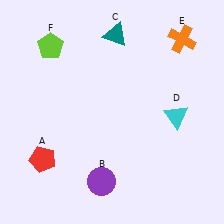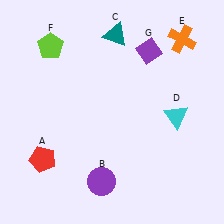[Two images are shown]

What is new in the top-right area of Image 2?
A purple diamond (G) was added in the top-right area of Image 2.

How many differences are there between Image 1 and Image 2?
There is 1 difference between the two images.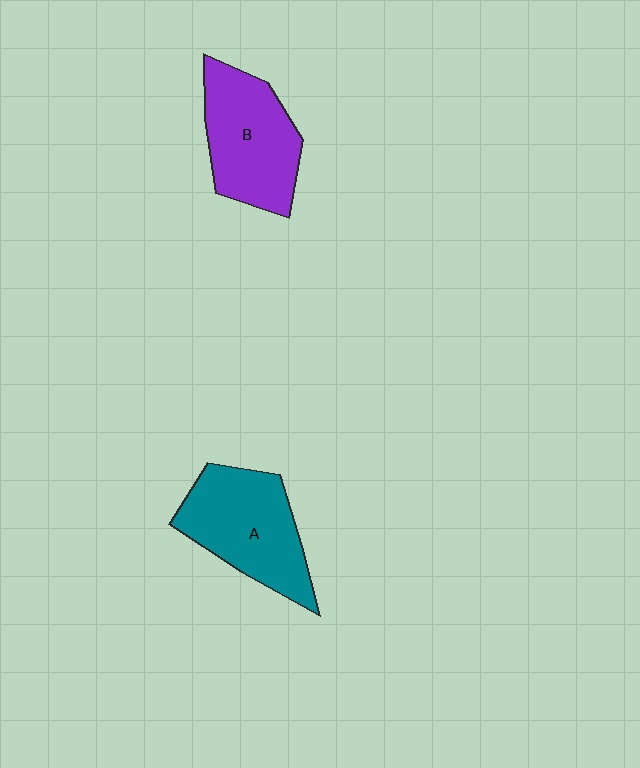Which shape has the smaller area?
Shape B (purple).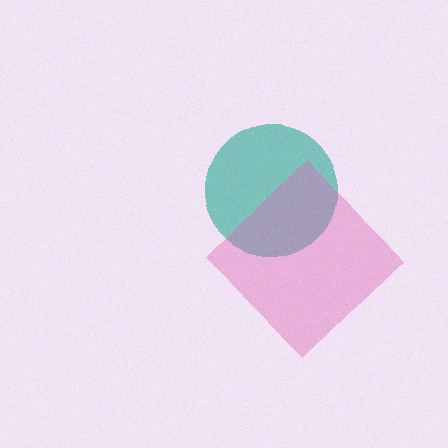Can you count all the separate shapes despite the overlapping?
Yes, there are 2 separate shapes.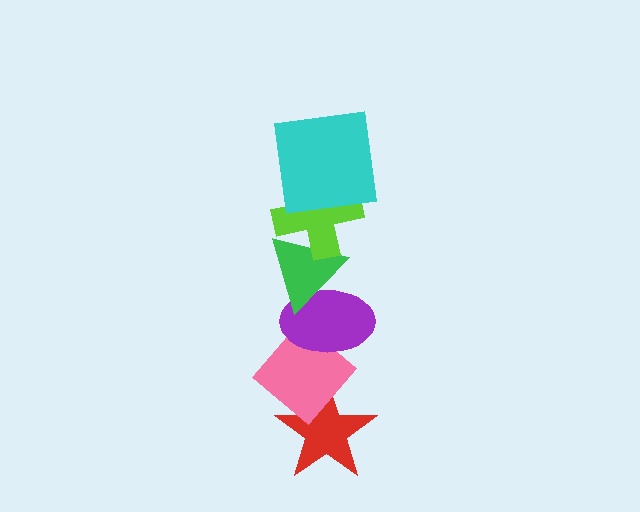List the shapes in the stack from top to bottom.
From top to bottom: the cyan square, the lime cross, the green triangle, the purple ellipse, the pink diamond, the red star.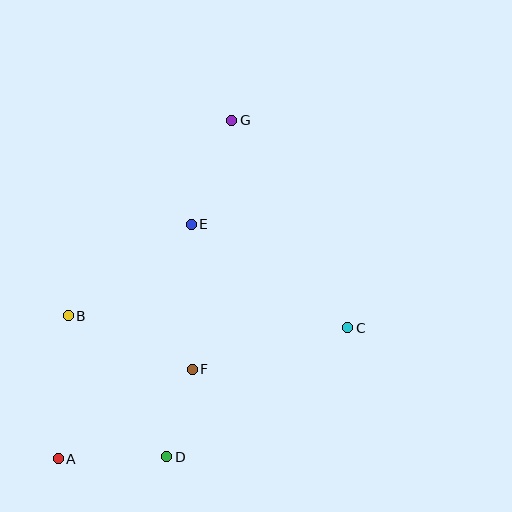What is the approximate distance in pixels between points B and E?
The distance between B and E is approximately 153 pixels.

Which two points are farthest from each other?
Points A and G are farthest from each other.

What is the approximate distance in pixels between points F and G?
The distance between F and G is approximately 252 pixels.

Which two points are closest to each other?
Points D and F are closest to each other.